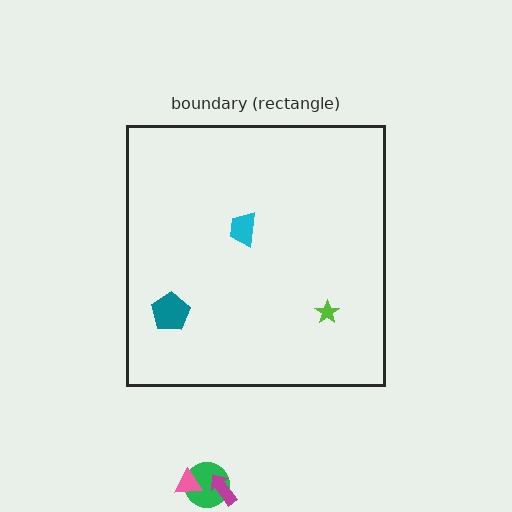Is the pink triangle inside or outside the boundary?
Outside.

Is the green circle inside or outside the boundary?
Outside.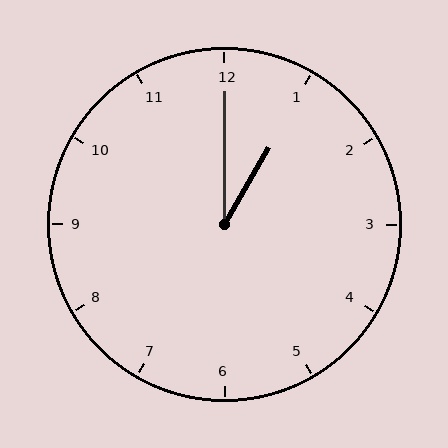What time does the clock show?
1:00.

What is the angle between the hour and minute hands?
Approximately 30 degrees.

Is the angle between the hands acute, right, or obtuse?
It is acute.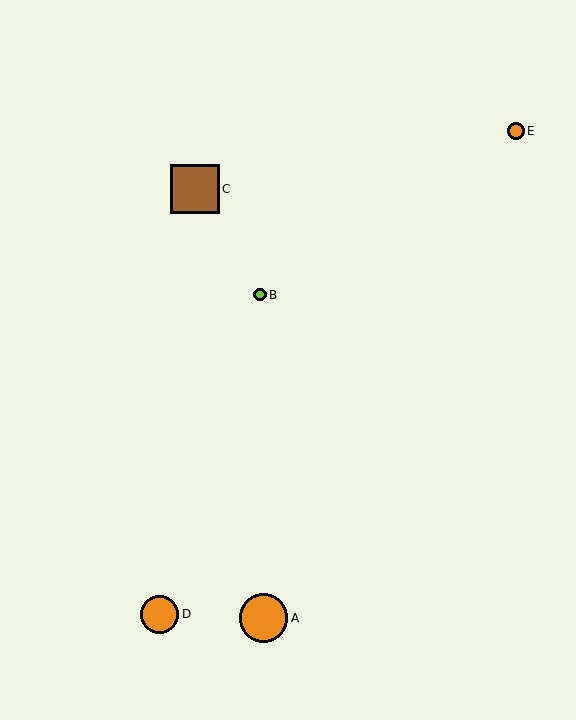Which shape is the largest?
The brown square (labeled C) is the largest.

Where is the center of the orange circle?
The center of the orange circle is at (516, 131).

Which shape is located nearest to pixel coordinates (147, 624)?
The orange circle (labeled D) at (160, 614) is nearest to that location.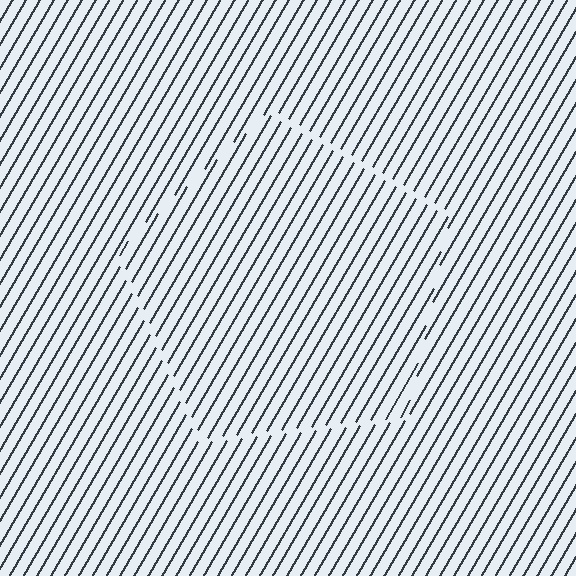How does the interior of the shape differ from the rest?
The interior of the shape contains the same grating, shifted by half a period — the contour is defined by the phase discontinuity where line-ends from the inner and outer gratings abut.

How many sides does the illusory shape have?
5 sides — the line-ends trace a pentagon.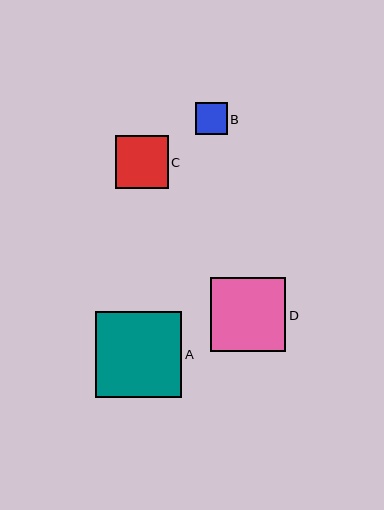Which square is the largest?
Square A is the largest with a size of approximately 86 pixels.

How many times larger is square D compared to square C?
Square D is approximately 1.4 times the size of square C.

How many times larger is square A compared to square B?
Square A is approximately 2.7 times the size of square B.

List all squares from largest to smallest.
From largest to smallest: A, D, C, B.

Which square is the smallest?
Square B is the smallest with a size of approximately 31 pixels.